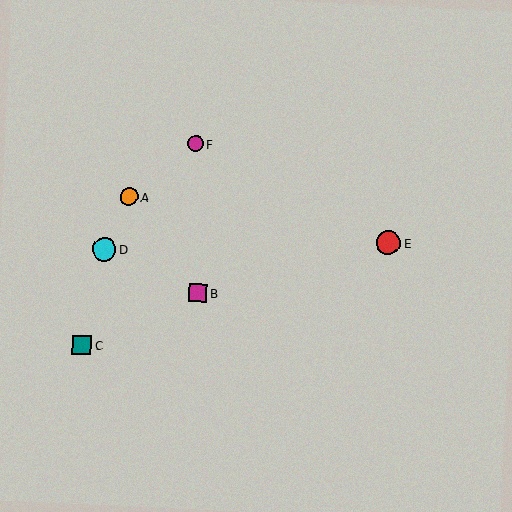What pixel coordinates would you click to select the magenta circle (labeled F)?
Click at (196, 144) to select the magenta circle F.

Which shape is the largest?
The red circle (labeled E) is the largest.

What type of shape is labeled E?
Shape E is a red circle.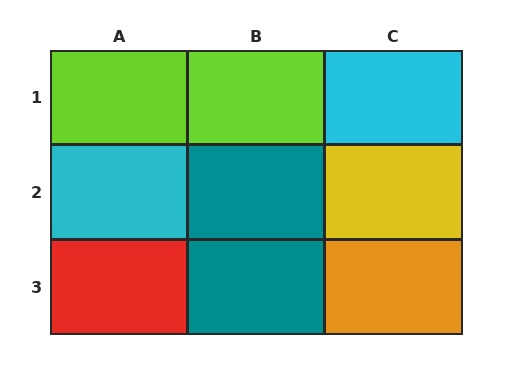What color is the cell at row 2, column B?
Teal.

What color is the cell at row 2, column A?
Cyan.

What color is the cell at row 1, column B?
Lime.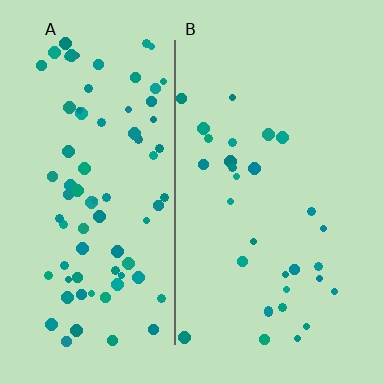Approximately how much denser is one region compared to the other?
Approximately 2.6× — region A over region B.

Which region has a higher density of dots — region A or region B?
A (the left).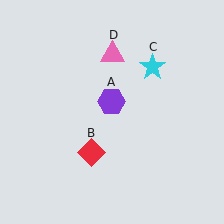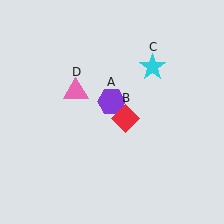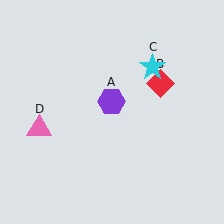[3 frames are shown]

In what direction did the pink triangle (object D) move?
The pink triangle (object D) moved down and to the left.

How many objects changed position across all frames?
2 objects changed position: red diamond (object B), pink triangle (object D).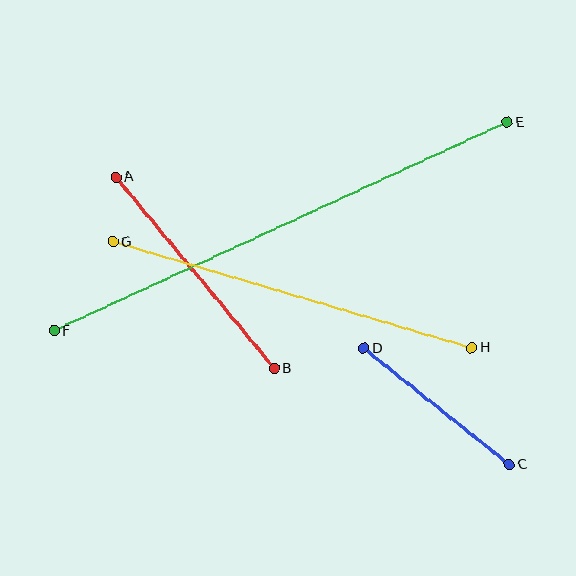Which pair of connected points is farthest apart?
Points E and F are farthest apart.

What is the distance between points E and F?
The distance is approximately 499 pixels.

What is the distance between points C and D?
The distance is approximately 187 pixels.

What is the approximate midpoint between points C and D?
The midpoint is at approximately (437, 406) pixels.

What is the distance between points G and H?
The distance is approximately 374 pixels.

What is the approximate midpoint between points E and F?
The midpoint is at approximately (281, 226) pixels.